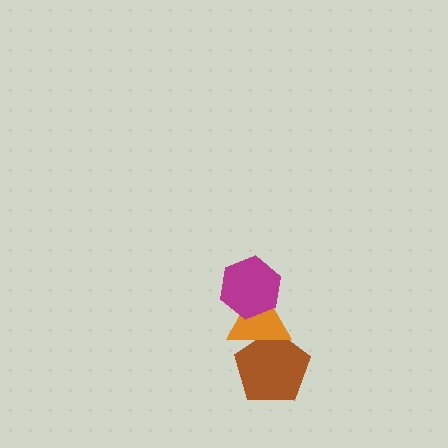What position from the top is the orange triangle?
The orange triangle is 2nd from the top.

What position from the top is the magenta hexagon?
The magenta hexagon is 1st from the top.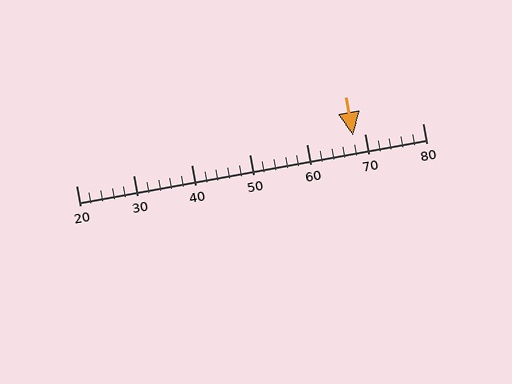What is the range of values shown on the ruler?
The ruler shows values from 20 to 80.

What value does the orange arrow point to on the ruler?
The orange arrow points to approximately 68.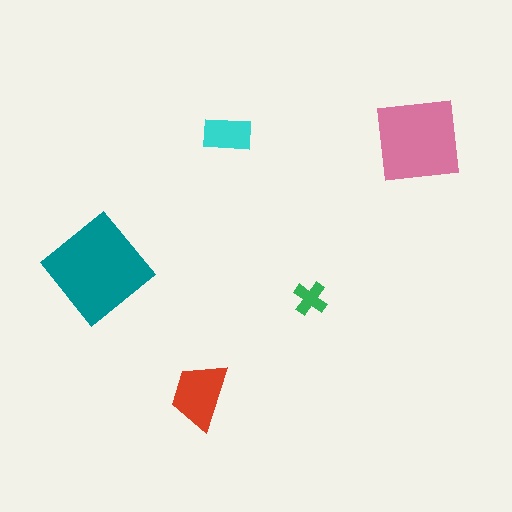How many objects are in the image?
There are 5 objects in the image.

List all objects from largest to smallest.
The teal diamond, the pink square, the red trapezoid, the cyan rectangle, the green cross.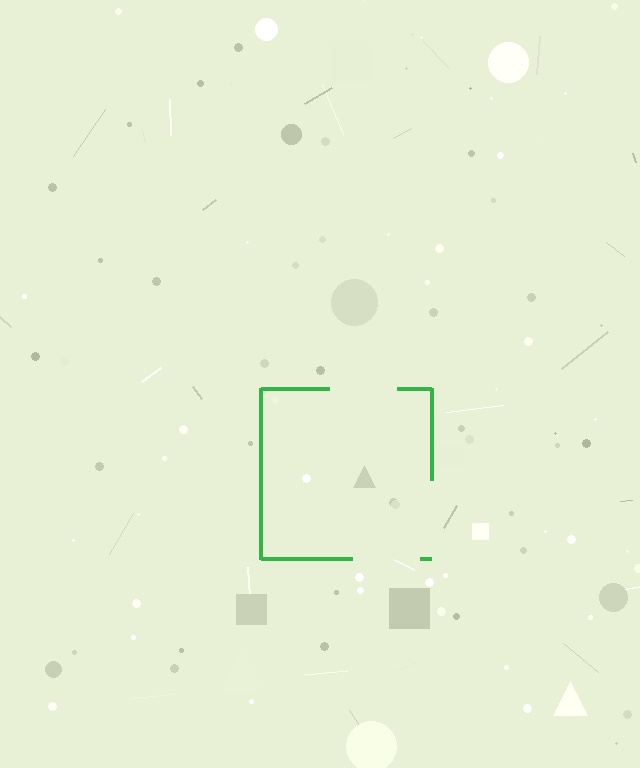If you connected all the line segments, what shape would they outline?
They would outline a square.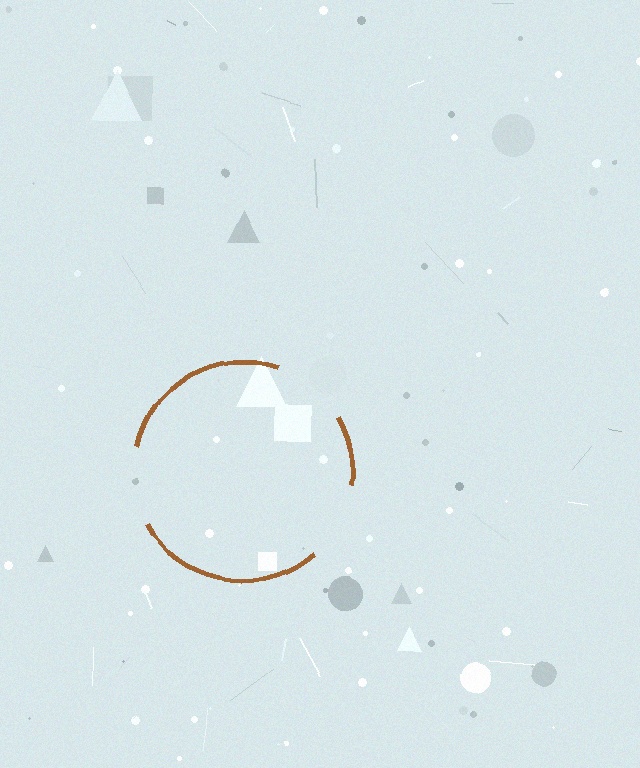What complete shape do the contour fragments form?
The contour fragments form a circle.